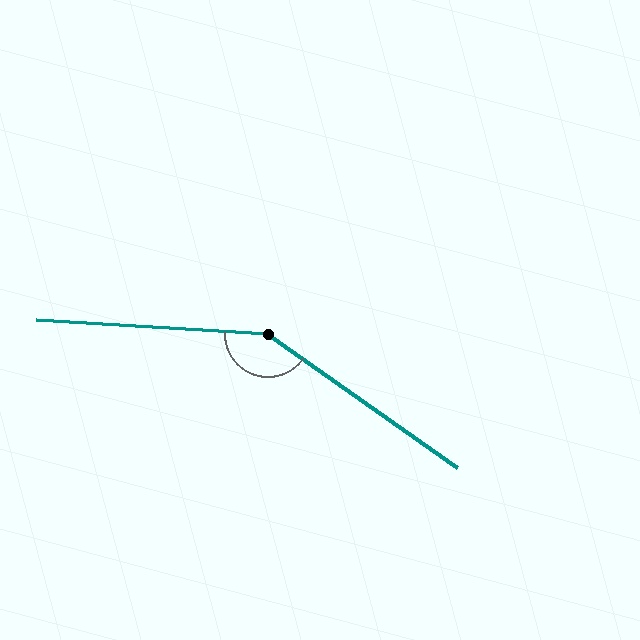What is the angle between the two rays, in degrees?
Approximately 148 degrees.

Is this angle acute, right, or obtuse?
It is obtuse.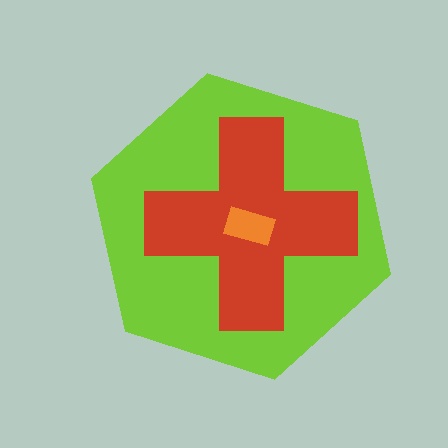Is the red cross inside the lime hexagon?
Yes.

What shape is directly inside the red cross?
The orange rectangle.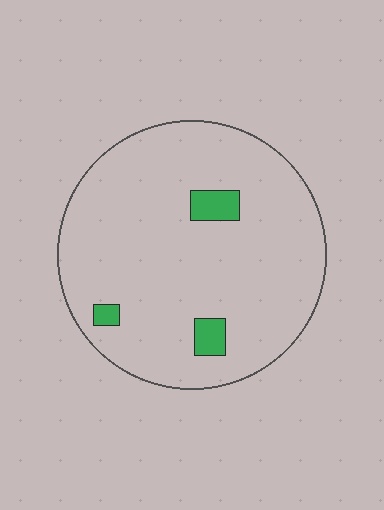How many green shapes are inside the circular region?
3.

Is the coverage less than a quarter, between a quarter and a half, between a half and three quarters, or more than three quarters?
Less than a quarter.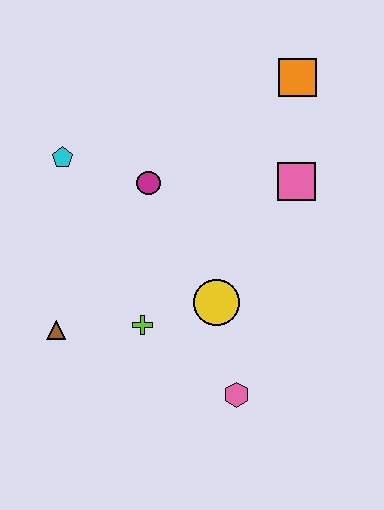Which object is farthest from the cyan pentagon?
The pink hexagon is farthest from the cyan pentagon.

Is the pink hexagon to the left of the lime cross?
No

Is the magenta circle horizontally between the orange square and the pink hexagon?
No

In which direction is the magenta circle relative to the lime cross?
The magenta circle is above the lime cross.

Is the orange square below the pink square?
No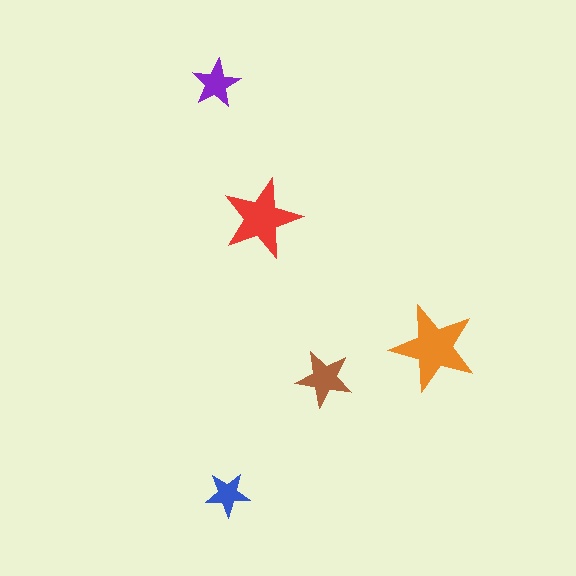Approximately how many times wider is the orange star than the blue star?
About 2 times wider.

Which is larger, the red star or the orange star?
The orange one.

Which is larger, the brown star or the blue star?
The brown one.